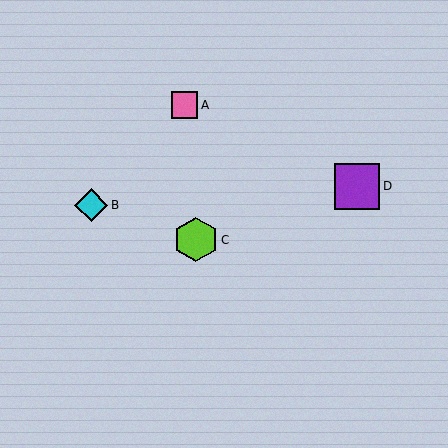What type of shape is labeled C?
Shape C is a lime hexagon.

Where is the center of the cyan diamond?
The center of the cyan diamond is at (91, 205).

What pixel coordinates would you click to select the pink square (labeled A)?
Click at (185, 105) to select the pink square A.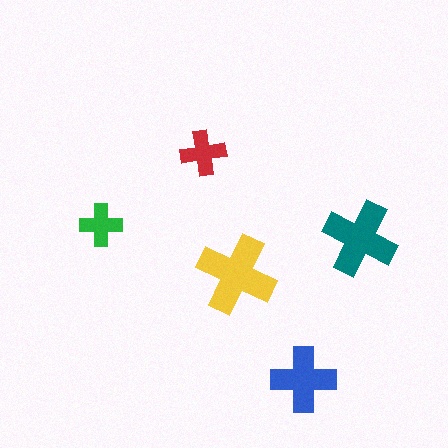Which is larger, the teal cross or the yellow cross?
The yellow one.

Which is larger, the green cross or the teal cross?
The teal one.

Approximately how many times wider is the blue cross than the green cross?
About 1.5 times wider.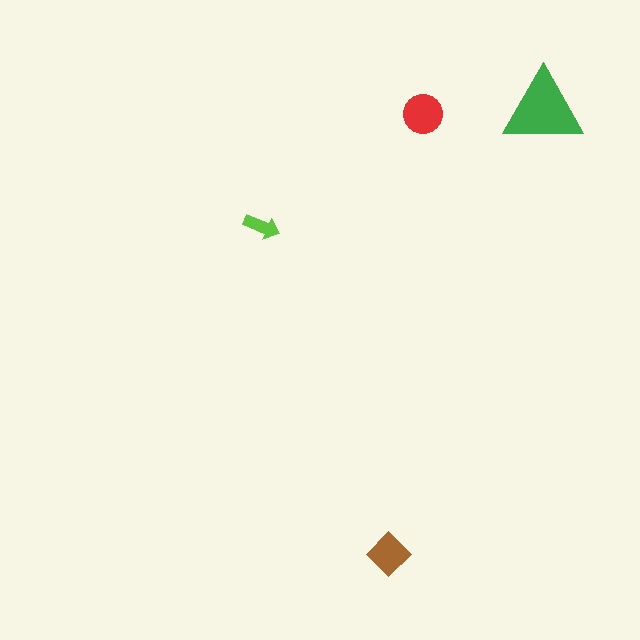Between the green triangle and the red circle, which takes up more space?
The green triangle.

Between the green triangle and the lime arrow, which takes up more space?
The green triangle.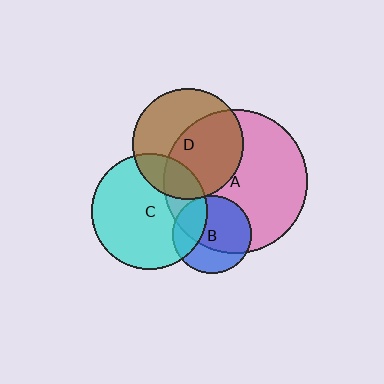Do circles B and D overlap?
Yes.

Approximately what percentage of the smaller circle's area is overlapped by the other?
Approximately 5%.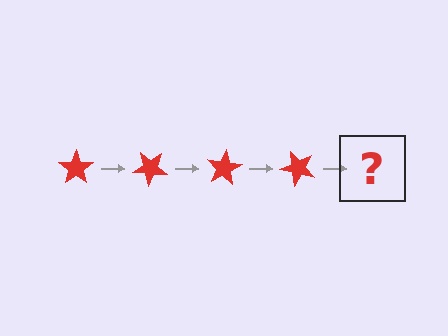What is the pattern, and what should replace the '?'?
The pattern is that the star rotates 40 degrees each step. The '?' should be a red star rotated 160 degrees.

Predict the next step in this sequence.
The next step is a red star rotated 160 degrees.